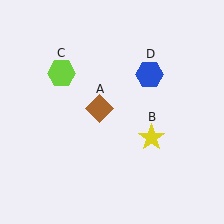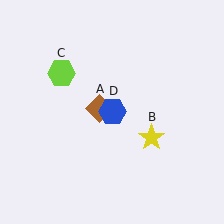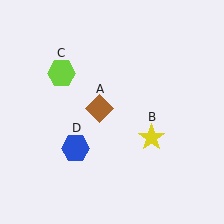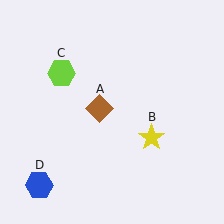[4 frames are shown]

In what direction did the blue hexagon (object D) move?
The blue hexagon (object D) moved down and to the left.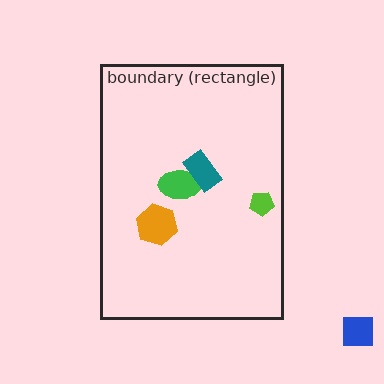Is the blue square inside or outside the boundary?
Outside.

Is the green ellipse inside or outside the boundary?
Inside.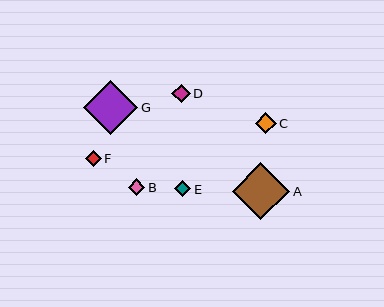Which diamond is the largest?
Diamond A is the largest with a size of approximately 57 pixels.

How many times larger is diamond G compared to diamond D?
Diamond G is approximately 2.9 times the size of diamond D.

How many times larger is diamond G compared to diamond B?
Diamond G is approximately 3.3 times the size of diamond B.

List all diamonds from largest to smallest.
From largest to smallest: A, G, C, D, B, E, F.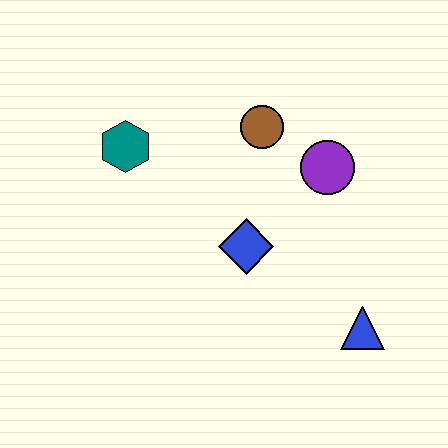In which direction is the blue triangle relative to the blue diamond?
The blue triangle is to the right of the blue diamond.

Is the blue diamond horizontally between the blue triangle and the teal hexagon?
Yes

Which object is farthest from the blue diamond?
The teal hexagon is farthest from the blue diamond.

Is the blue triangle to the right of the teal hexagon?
Yes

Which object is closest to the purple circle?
The brown circle is closest to the purple circle.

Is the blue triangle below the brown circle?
Yes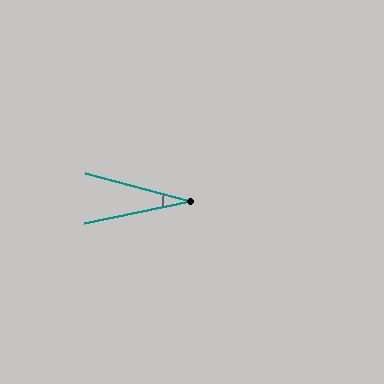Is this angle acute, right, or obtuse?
It is acute.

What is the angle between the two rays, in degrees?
Approximately 27 degrees.